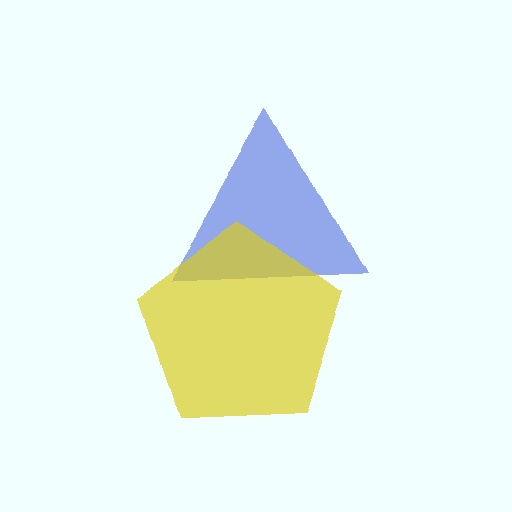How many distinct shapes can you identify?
There are 2 distinct shapes: a blue triangle, a yellow pentagon.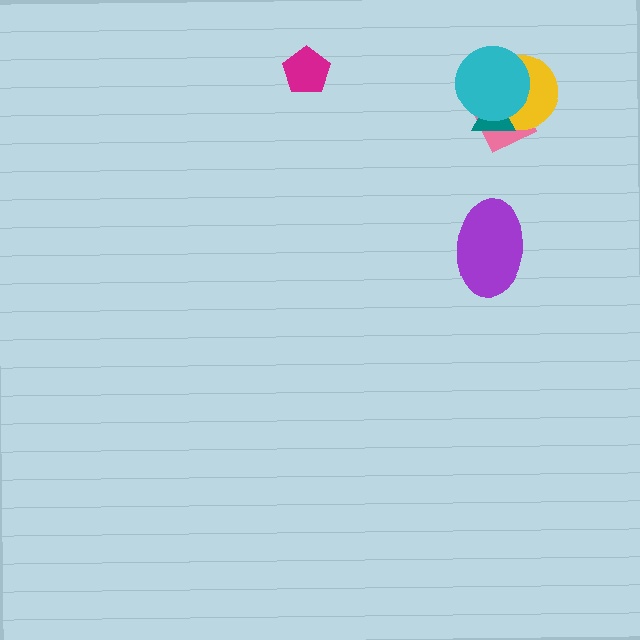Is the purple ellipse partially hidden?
No, no other shape covers it.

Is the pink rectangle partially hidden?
Yes, it is partially covered by another shape.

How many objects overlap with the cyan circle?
3 objects overlap with the cyan circle.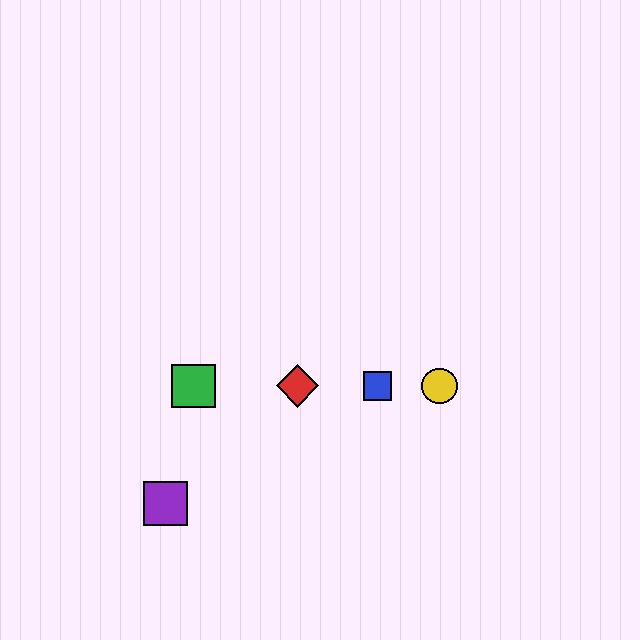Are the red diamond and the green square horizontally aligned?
Yes, both are at y≈386.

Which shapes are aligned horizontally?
The red diamond, the blue square, the green square, the yellow circle are aligned horizontally.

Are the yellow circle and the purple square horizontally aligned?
No, the yellow circle is at y≈386 and the purple square is at y≈503.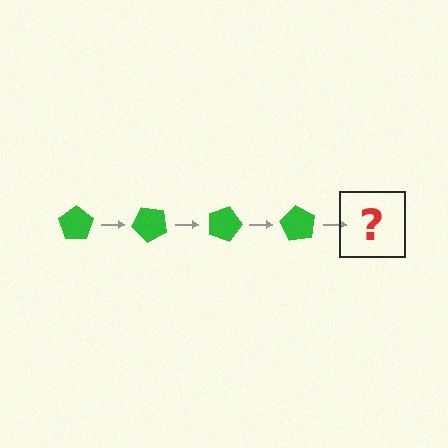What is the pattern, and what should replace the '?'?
The pattern is that the pentagon rotates 45 degrees each step. The '?' should be a green pentagon rotated 180 degrees.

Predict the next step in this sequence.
The next step is a green pentagon rotated 180 degrees.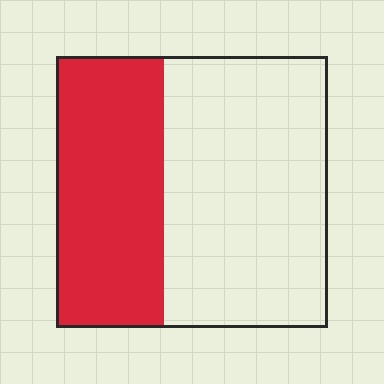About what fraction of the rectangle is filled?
About two fifths (2/5).